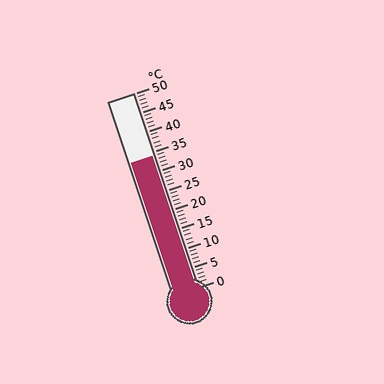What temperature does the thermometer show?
The thermometer shows approximately 34°C.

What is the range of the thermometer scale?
The thermometer scale ranges from 0°C to 50°C.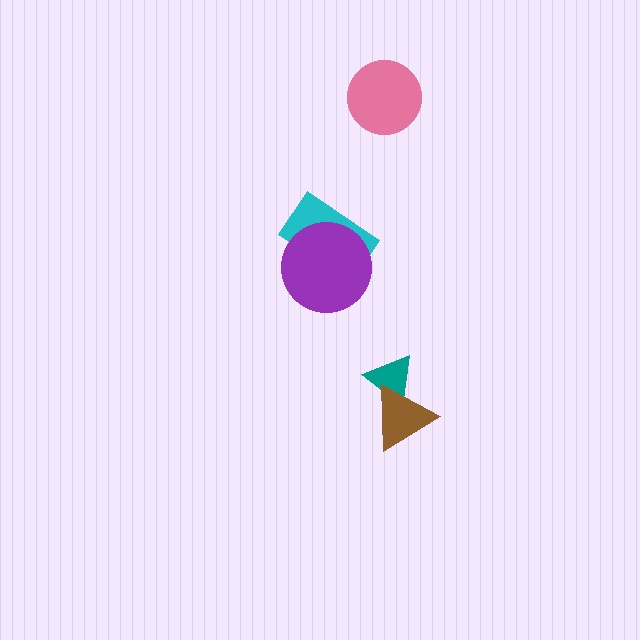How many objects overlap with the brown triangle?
1 object overlaps with the brown triangle.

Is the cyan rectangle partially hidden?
Yes, it is partially covered by another shape.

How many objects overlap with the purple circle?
1 object overlaps with the purple circle.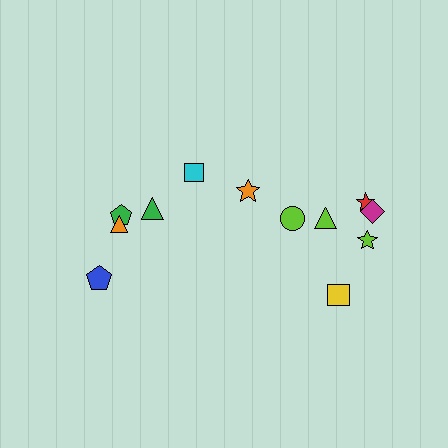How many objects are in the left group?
There are 5 objects.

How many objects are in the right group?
There are 7 objects.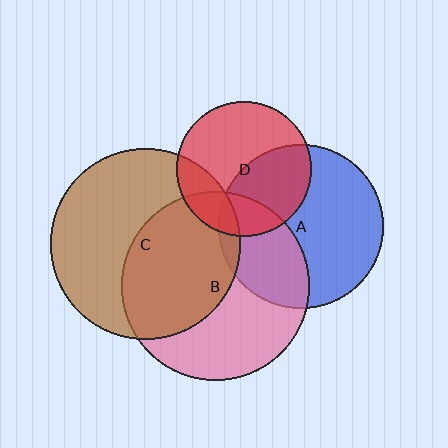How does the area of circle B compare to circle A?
Approximately 1.3 times.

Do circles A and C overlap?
Yes.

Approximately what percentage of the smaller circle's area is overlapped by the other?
Approximately 5%.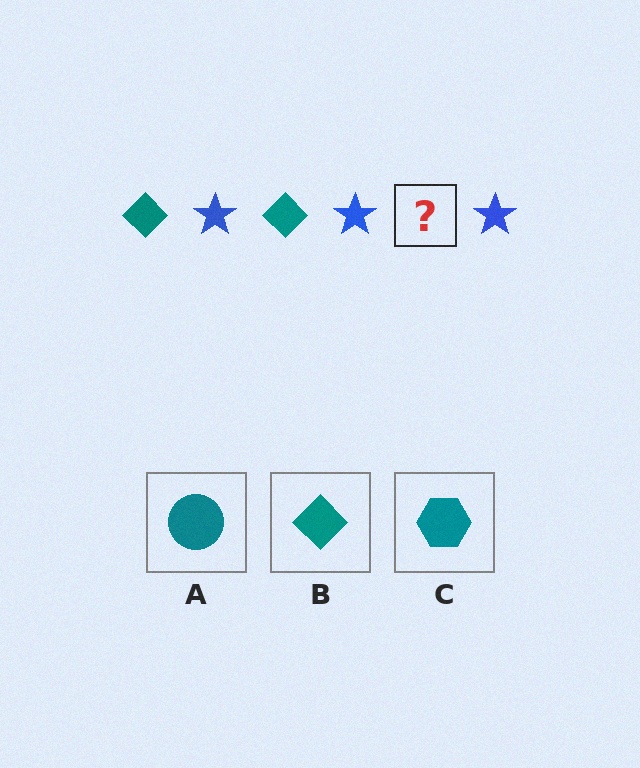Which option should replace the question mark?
Option B.